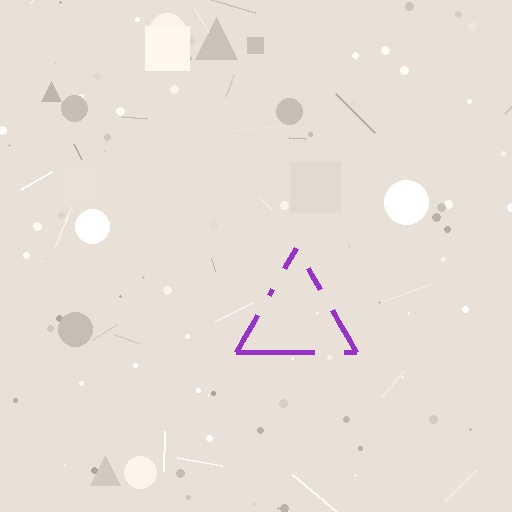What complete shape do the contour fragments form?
The contour fragments form a triangle.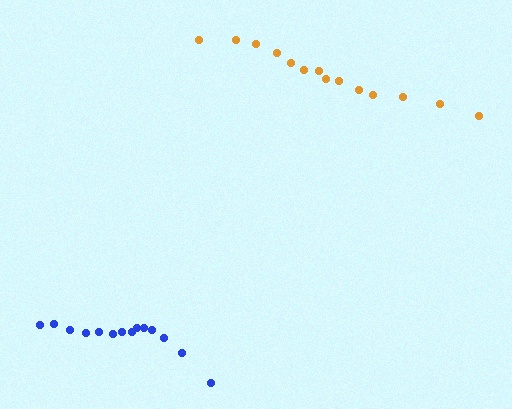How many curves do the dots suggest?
There are 2 distinct paths.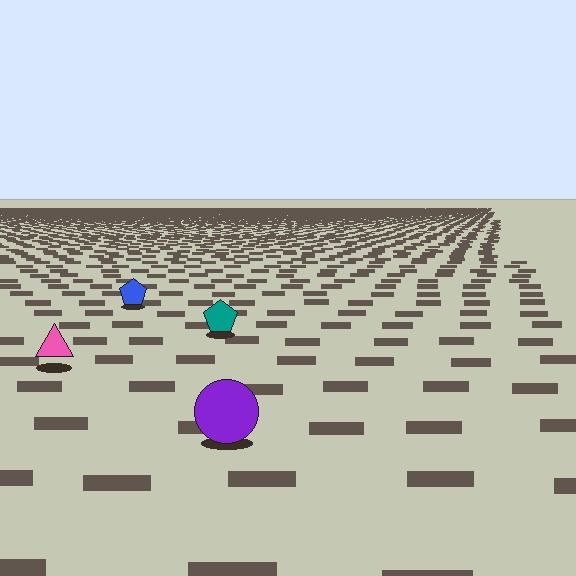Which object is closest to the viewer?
The purple circle is closest. The texture marks near it are larger and more spread out.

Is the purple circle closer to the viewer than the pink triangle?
Yes. The purple circle is closer — you can tell from the texture gradient: the ground texture is coarser near it.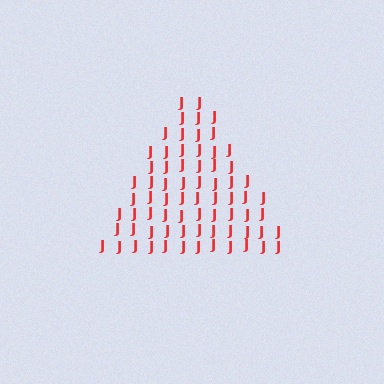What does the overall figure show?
The overall figure shows a triangle.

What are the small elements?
The small elements are letter J's.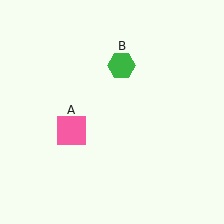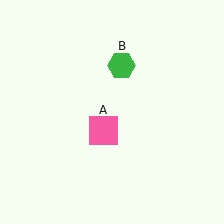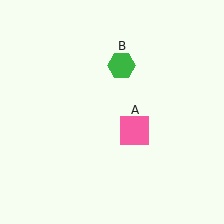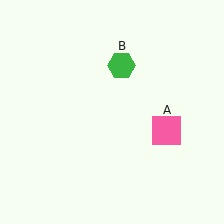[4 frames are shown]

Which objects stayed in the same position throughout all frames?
Green hexagon (object B) remained stationary.